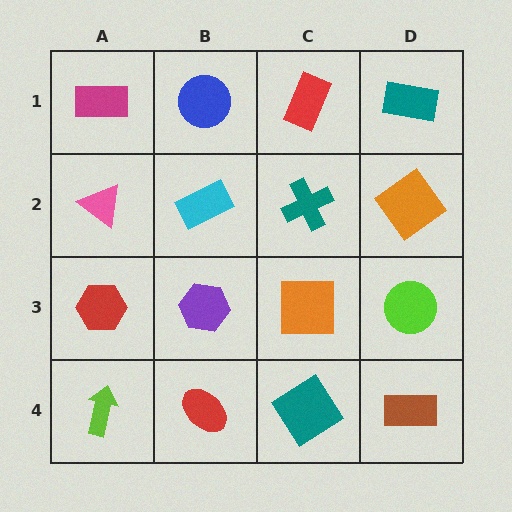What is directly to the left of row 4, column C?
A red ellipse.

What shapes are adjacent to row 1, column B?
A cyan rectangle (row 2, column B), a magenta rectangle (row 1, column A), a red rectangle (row 1, column C).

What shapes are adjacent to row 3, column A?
A pink triangle (row 2, column A), a lime arrow (row 4, column A), a purple hexagon (row 3, column B).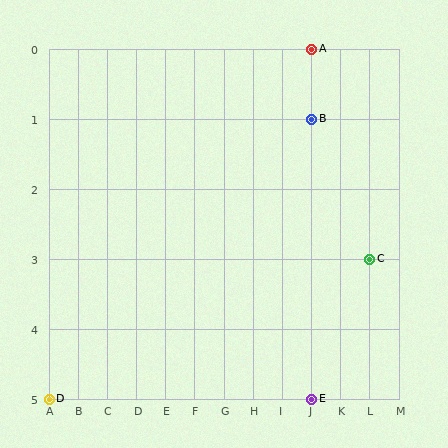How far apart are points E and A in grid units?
Points E and A are 5 rows apart.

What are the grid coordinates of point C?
Point C is at grid coordinates (L, 3).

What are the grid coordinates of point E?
Point E is at grid coordinates (J, 5).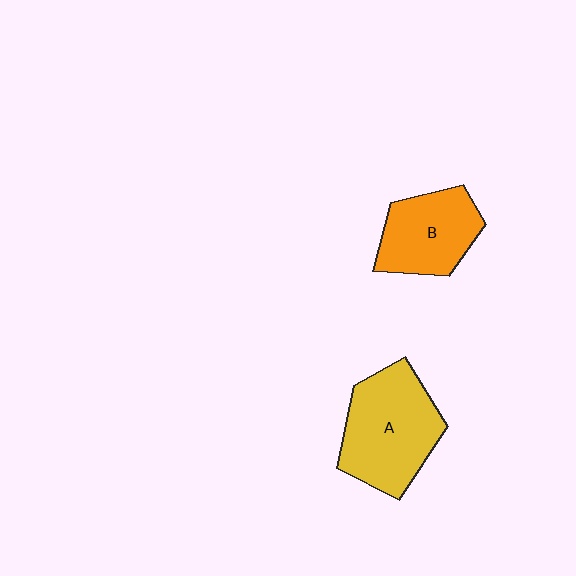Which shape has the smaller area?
Shape B (orange).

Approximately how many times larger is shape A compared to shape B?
Approximately 1.4 times.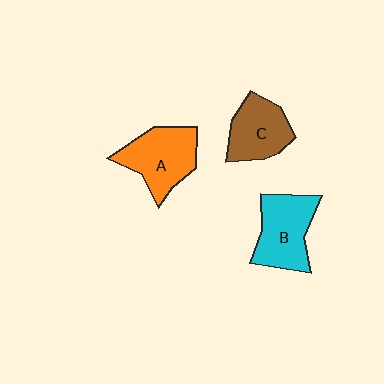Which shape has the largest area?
Shape A (orange).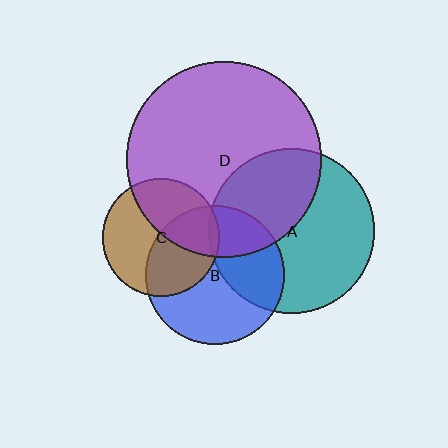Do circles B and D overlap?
Yes.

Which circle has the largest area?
Circle D (purple).